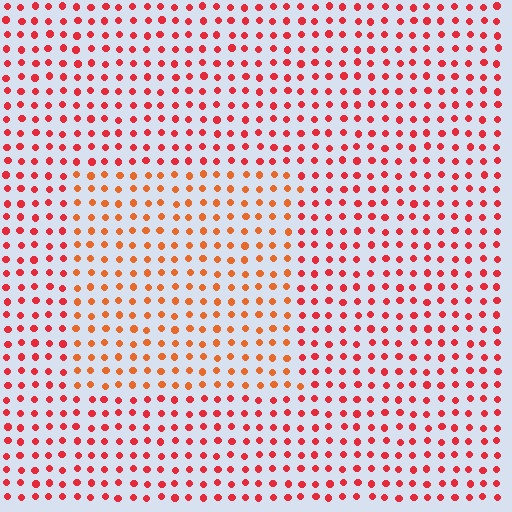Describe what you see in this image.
The image is filled with small red elements in a uniform arrangement. A rectangle-shaped region is visible where the elements are tinted to a slightly different hue, forming a subtle color boundary.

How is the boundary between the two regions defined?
The boundary is defined purely by a slight shift in hue (about 26 degrees). Spacing, size, and orientation are identical on both sides.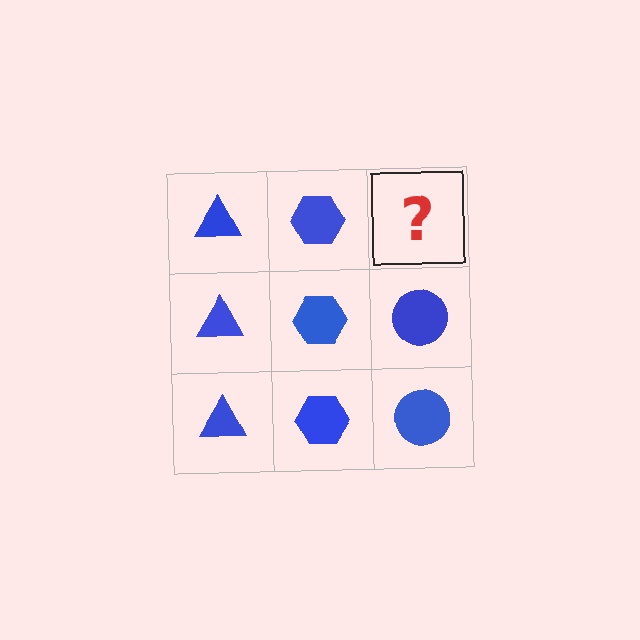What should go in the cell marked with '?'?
The missing cell should contain a blue circle.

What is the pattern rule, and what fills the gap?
The rule is that each column has a consistent shape. The gap should be filled with a blue circle.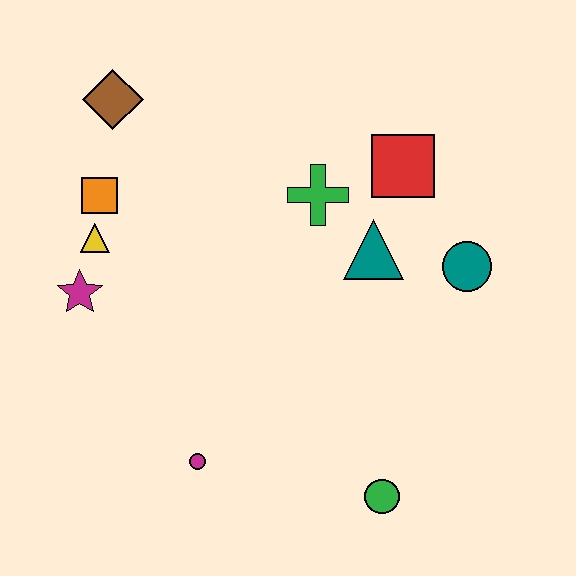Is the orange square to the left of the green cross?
Yes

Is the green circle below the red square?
Yes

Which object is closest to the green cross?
The teal triangle is closest to the green cross.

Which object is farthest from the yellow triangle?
The green circle is farthest from the yellow triangle.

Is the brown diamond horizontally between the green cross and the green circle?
No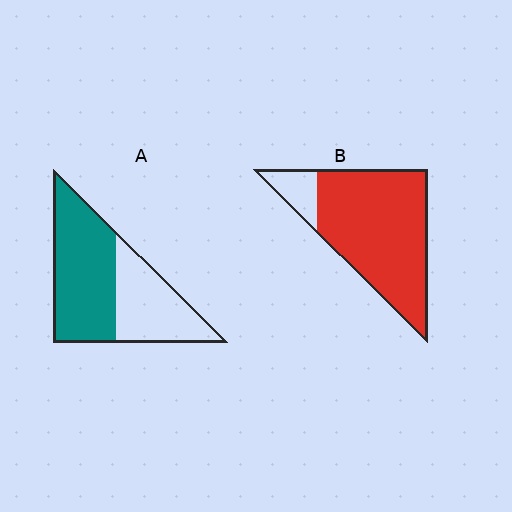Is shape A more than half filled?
Yes.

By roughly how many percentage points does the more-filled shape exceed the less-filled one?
By roughly 30 percentage points (B over A).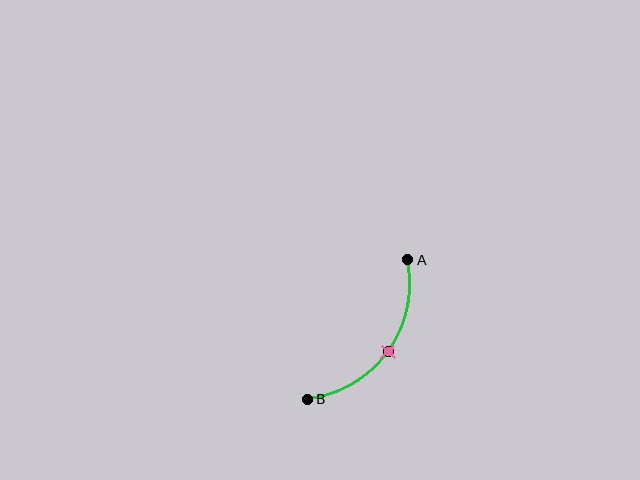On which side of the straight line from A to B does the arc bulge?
The arc bulges below and to the right of the straight line connecting A and B.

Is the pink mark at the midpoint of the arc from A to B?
Yes. The pink mark lies on the arc at equal arc-length from both A and B — it is the arc midpoint.